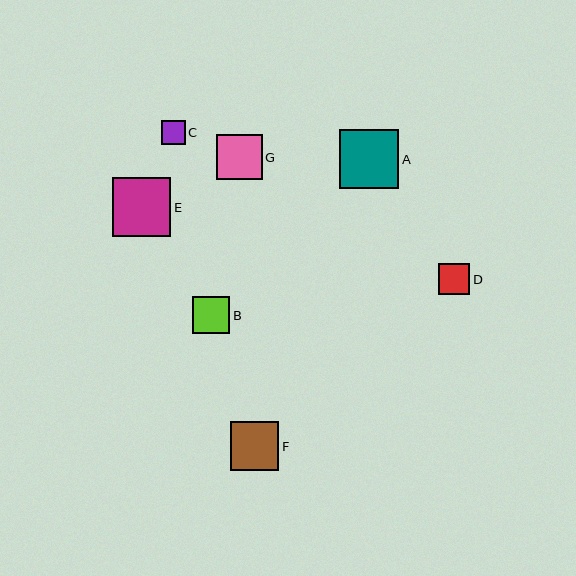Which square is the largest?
Square E is the largest with a size of approximately 59 pixels.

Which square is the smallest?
Square C is the smallest with a size of approximately 24 pixels.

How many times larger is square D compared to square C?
Square D is approximately 1.3 times the size of square C.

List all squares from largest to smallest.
From largest to smallest: E, A, F, G, B, D, C.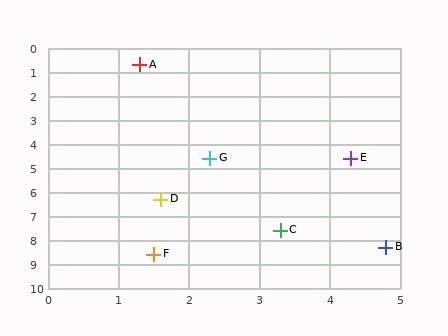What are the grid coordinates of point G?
Point G is at approximately (2.3, 4.6).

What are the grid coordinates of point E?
Point E is at approximately (4.3, 4.6).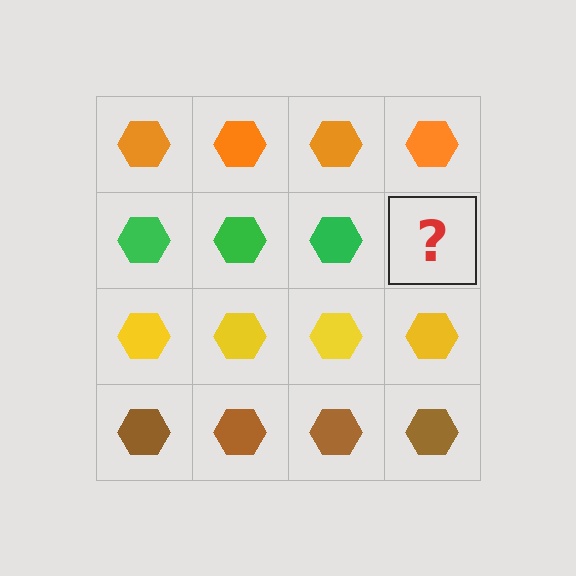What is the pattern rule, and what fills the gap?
The rule is that each row has a consistent color. The gap should be filled with a green hexagon.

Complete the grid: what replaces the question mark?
The question mark should be replaced with a green hexagon.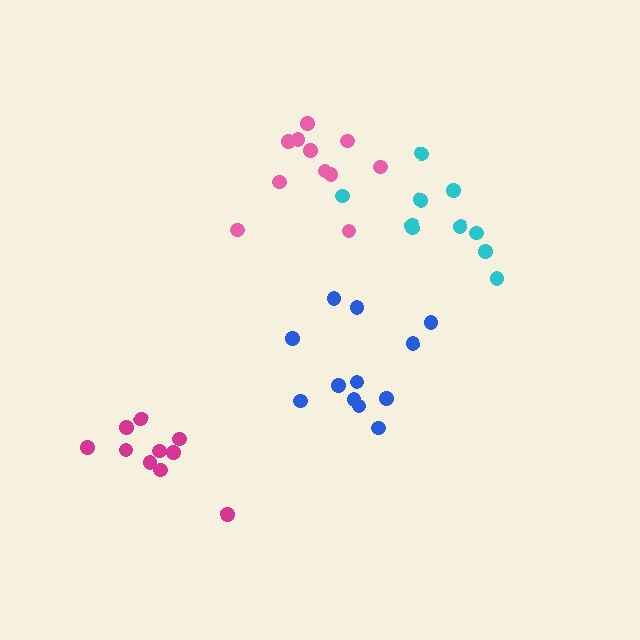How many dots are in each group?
Group 1: 11 dots, Group 2: 10 dots, Group 3: 10 dots, Group 4: 12 dots (43 total).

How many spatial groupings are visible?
There are 4 spatial groupings.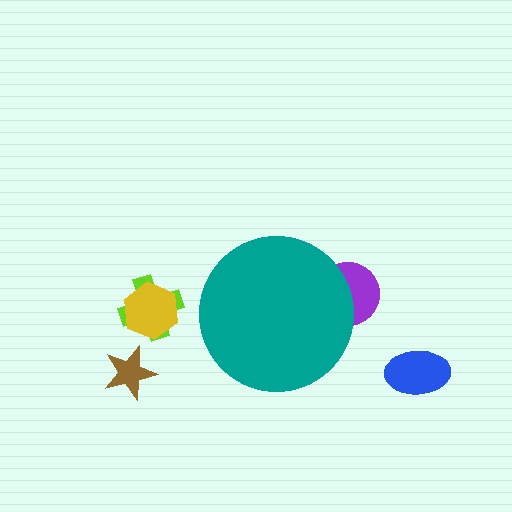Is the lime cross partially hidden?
No, the lime cross is fully visible.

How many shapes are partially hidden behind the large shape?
1 shape is partially hidden.